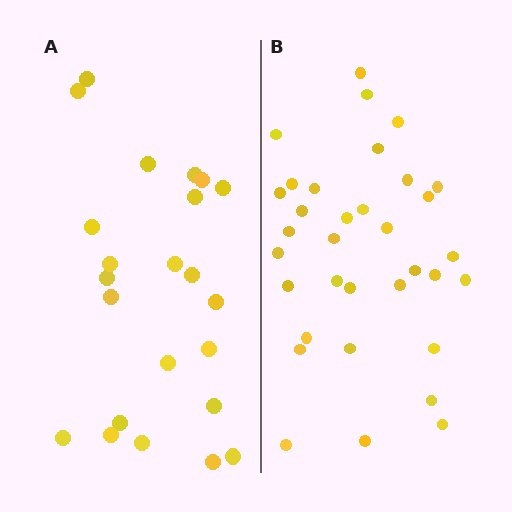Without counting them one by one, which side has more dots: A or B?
Region B (the right region) has more dots.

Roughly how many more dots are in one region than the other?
Region B has roughly 12 or so more dots than region A.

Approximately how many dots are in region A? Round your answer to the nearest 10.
About 20 dots. (The exact count is 23, which rounds to 20.)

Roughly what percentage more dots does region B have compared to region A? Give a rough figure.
About 50% more.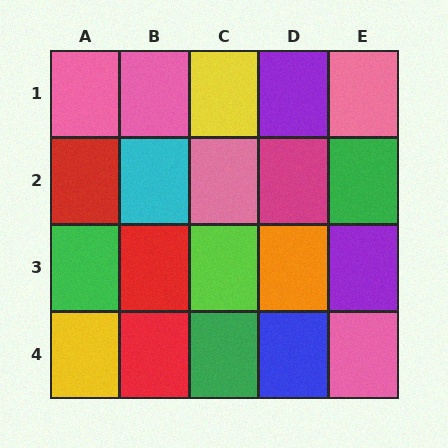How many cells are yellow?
2 cells are yellow.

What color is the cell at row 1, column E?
Pink.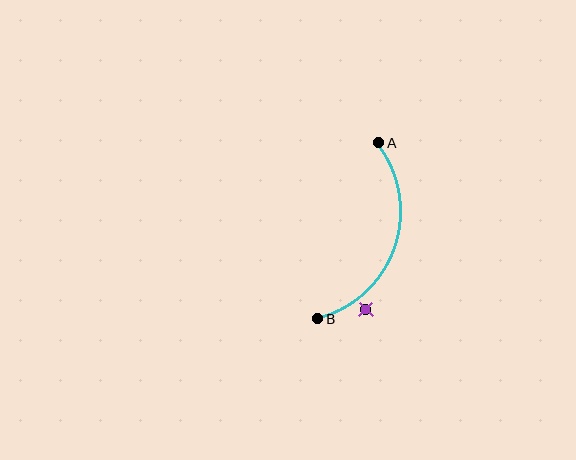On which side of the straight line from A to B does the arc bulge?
The arc bulges to the right of the straight line connecting A and B.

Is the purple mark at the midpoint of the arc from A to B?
No — the purple mark does not lie on the arc at all. It sits slightly outside the curve.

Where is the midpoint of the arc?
The arc midpoint is the point on the curve farthest from the straight line joining A and B. It sits to the right of that line.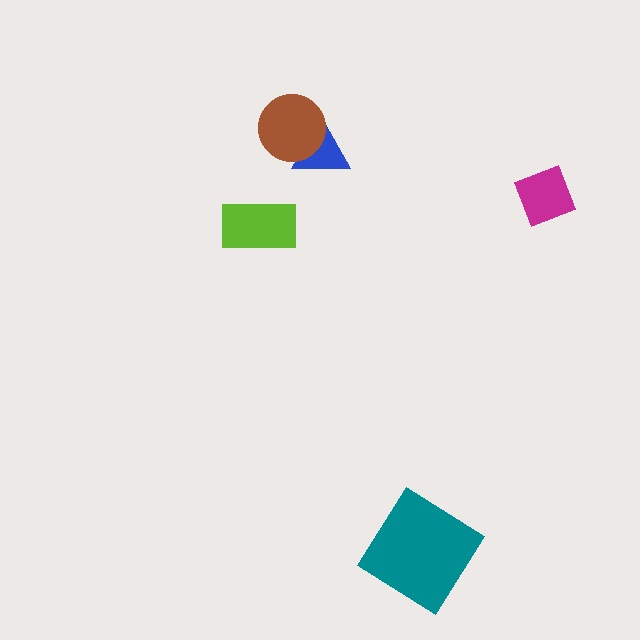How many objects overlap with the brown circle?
1 object overlaps with the brown circle.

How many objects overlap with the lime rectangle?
0 objects overlap with the lime rectangle.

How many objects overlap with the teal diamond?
0 objects overlap with the teal diamond.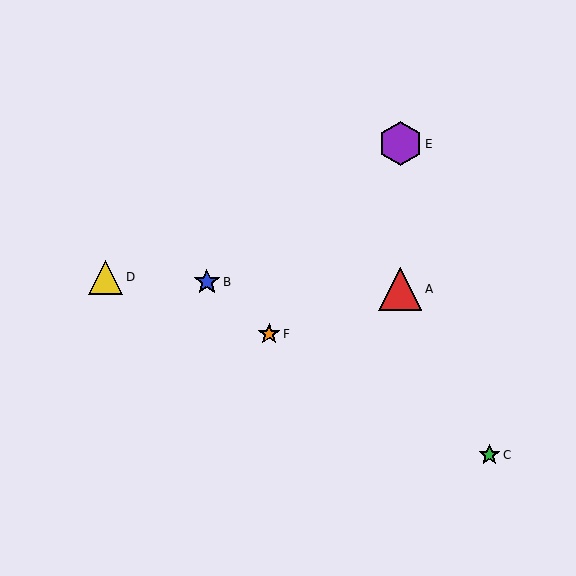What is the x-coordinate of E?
Object E is at x≈400.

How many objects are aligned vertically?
2 objects (A, E) are aligned vertically.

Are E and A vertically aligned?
Yes, both are at x≈400.